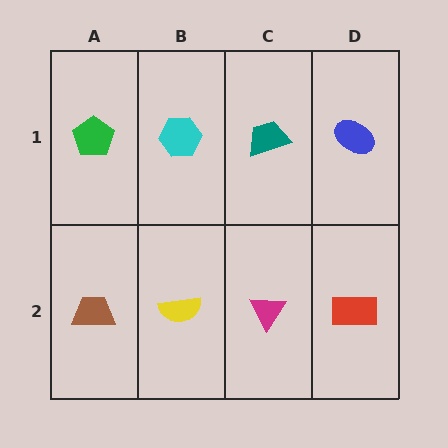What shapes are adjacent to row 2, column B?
A cyan hexagon (row 1, column B), a brown trapezoid (row 2, column A), a magenta triangle (row 2, column C).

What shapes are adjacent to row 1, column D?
A red rectangle (row 2, column D), a teal trapezoid (row 1, column C).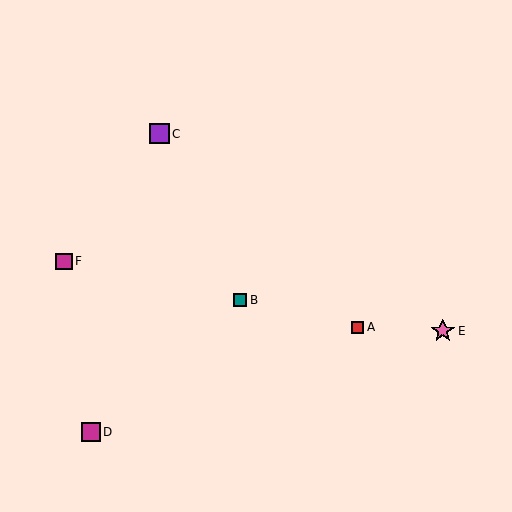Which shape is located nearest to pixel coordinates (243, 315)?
The teal square (labeled B) at (240, 300) is nearest to that location.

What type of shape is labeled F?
Shape F is a magenta square.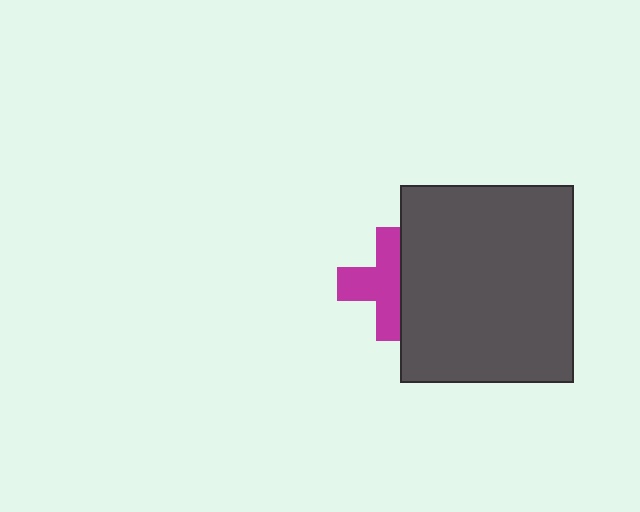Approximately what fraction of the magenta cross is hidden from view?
Roughly 40% of the magenta cross is hidden behind the dark gray rectangle.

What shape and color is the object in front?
The object in front is a dark gray rectangle.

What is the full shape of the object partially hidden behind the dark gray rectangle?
The partially hidden object is a magenta cross.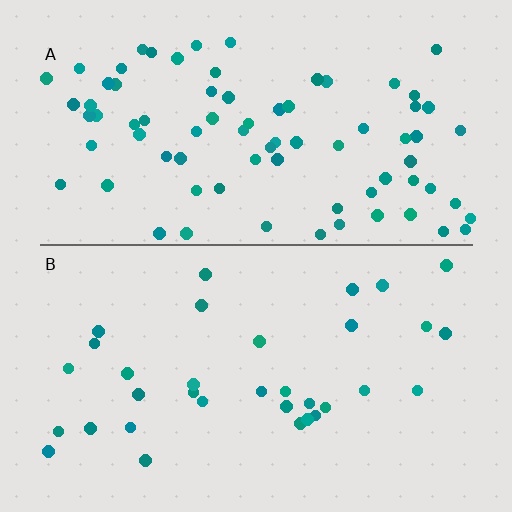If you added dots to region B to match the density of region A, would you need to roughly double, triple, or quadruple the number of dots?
Approximately double.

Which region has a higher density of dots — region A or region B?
A (the top).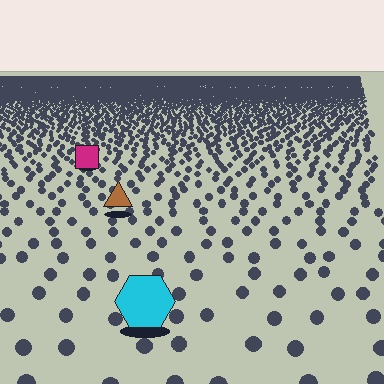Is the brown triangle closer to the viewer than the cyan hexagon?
No. The cyan hexagon is closer — you can tell from the texture gradient: the ground texture is coarser near it.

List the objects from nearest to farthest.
From nearest to farthest: the cyan hexagon, the brown triangle, the magenta square.